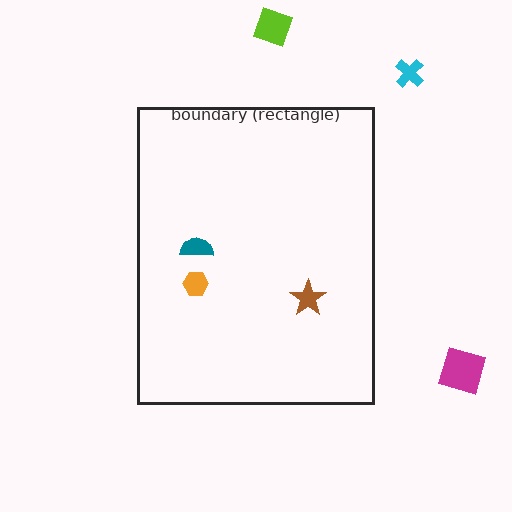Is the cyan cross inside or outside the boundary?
Outside.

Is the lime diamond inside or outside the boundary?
Outside.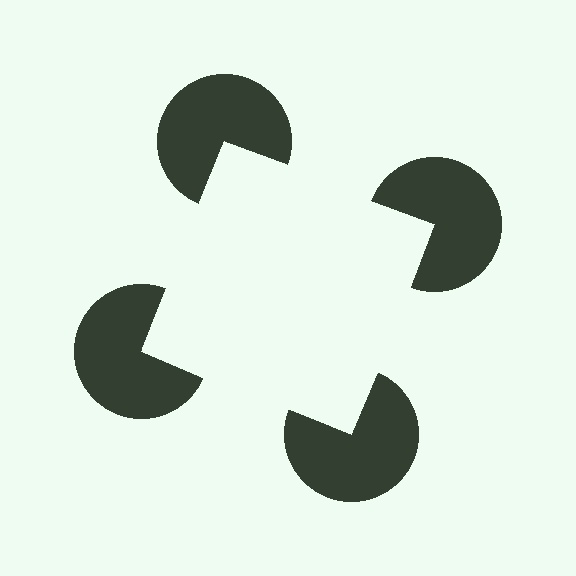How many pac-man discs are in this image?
There are 4 — one at each vertex of the illusory square.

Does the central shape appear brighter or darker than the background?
It typically appears slightly brighter than the background, even though no actual brightness change is drawn.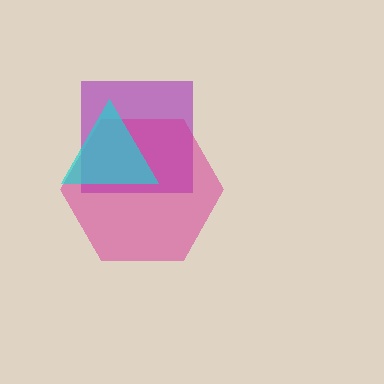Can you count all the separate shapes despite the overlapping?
Yes, there are 3 separate shapes.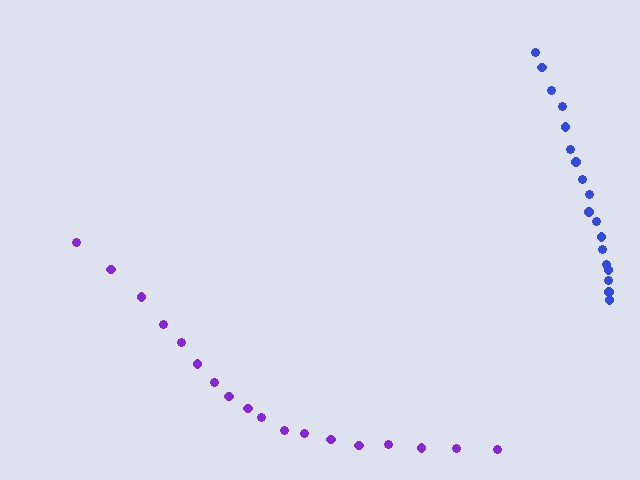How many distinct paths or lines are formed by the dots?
There are 2 distinct paths.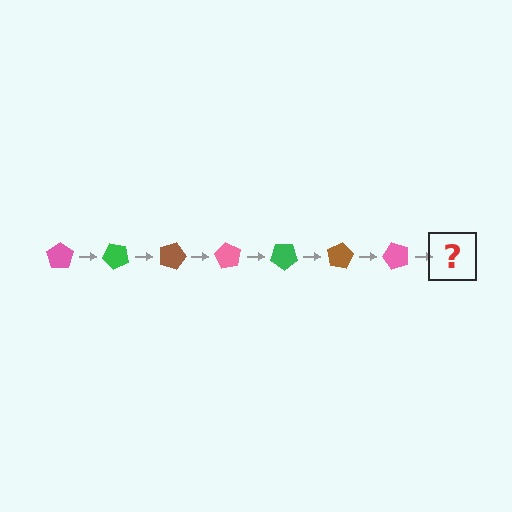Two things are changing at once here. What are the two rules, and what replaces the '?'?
The two rules are that it rotates 45 degrees each step and the color cycles through pink, green, and brown. The '?' should be a green pentagon, rotated 315 degrees from the start.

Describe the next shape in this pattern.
It should be a green pentagon, rotated 315 degrees from the start.